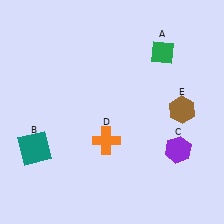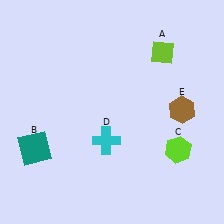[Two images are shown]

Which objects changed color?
A changed from green to lime. C changed from purple to lime. D changed from orange to cyan.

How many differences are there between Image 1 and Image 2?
There are 3 differences between the two images.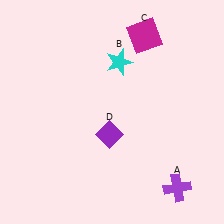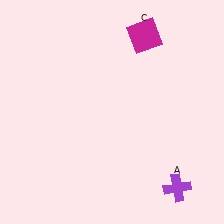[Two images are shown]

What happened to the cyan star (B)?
The cyan star (B) was removed in Image 2. It was in the top-right area of Image 1.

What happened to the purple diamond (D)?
The purple diamond (D) was removed in Image 2. It was in the bottom-left area of Image 1.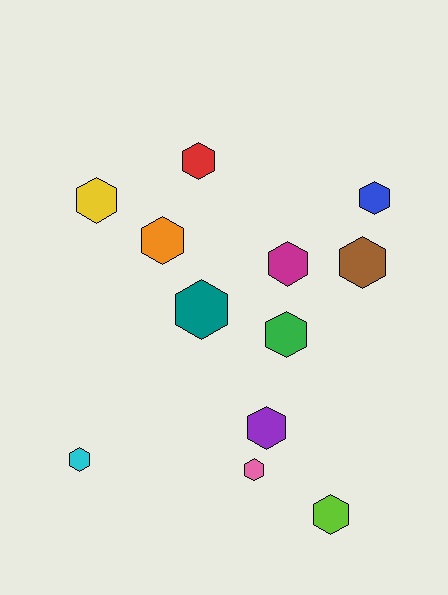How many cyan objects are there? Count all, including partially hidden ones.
There is 1 cyan object.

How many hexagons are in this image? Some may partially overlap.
There are 12 hexagons.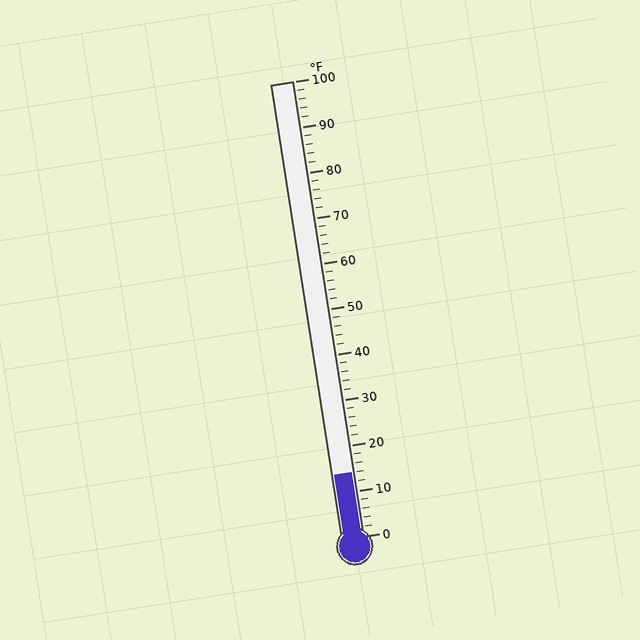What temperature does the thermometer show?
The thermometer shows approximately 14°F.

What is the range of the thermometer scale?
The thermometer scale ranges from 0°F to 100°F.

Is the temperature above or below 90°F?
The temperature is below 90°F.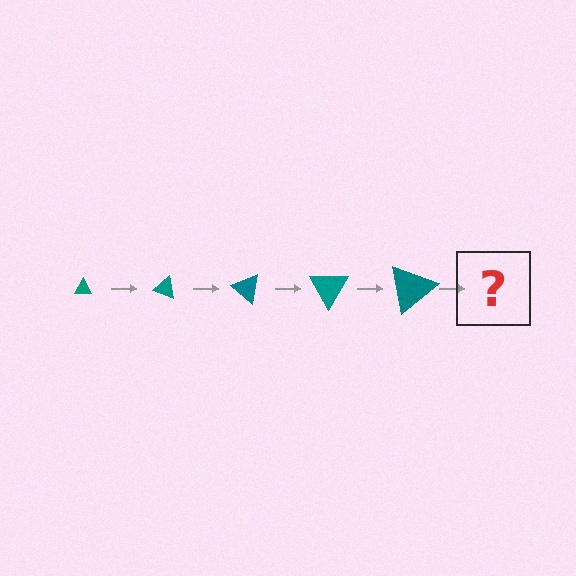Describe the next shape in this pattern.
It should be a triangle, larger than the previous one and rotated 100 degrees from the start.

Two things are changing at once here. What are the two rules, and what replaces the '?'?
The two rules are that the triangle grows larger each step and it rotates 20 degrees each step. The '?' should be a triangle, larger than the previous one and rotated 100 degrees from the start.